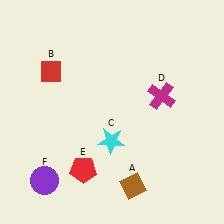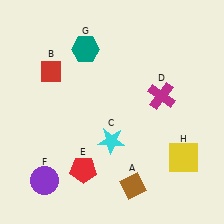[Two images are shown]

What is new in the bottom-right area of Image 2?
A yellow square (H) was added in the bottom-right area of Image 2.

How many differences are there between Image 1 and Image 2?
There are 2 differences between the two images.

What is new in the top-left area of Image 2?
A teal hexagon (G) was added in the top-left area of Image 2.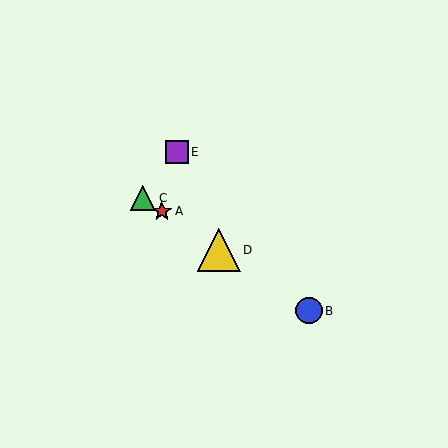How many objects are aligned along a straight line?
4 objects (A, B, C, D) are aligned along a straight line.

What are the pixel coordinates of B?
Object B is at (309, 311).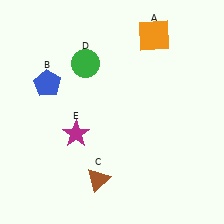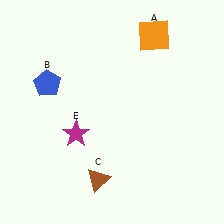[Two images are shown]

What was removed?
The green circle (D) was removed in Image 2.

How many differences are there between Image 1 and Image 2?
There is 1 difference between the two images.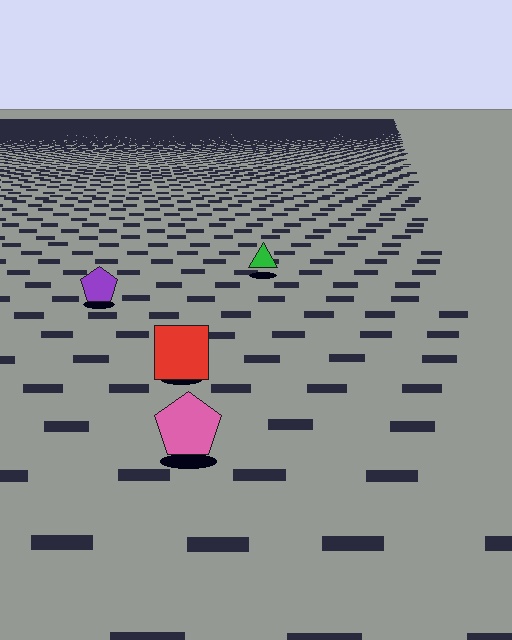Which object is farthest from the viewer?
The green triangle is farthest from the viewer. It appears smaller and the ground texture around it is denser.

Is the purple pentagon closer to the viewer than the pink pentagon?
No. The pink pentagon is closer — you can tell from the texture gradient: the ground texture is coarser near it.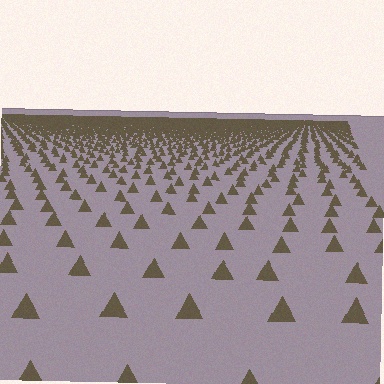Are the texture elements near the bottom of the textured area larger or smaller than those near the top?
Larger. Near the bottom, elements are closer to the viewer and appear at a bigger on-screen size.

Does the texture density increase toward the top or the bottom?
Density increases toward the top.